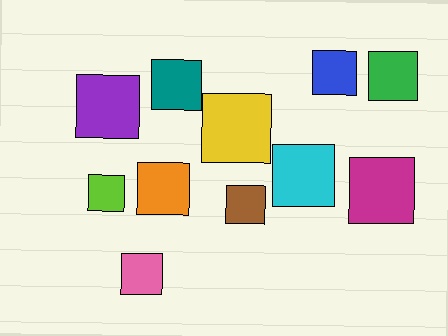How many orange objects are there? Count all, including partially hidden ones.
There is 1 orange object.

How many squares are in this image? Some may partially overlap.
There are 11 squares.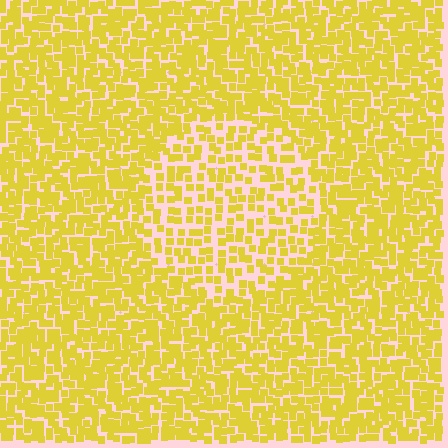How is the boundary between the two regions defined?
The boundary is defined by a change in element density (approximately 1.8x ratio). All elements are the same color, size, and shape.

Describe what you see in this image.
The image contains small yellow elements arranged at two different densities. A circle-shaped region is visible where the elements are less densely packed than the surrounding area.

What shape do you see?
I see a circle.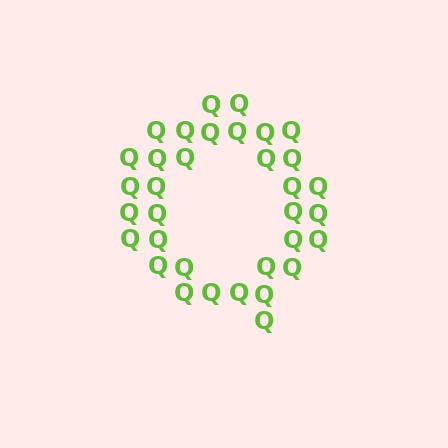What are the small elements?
The small elements are letter Q's.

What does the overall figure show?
The overall figure shows the letter Q.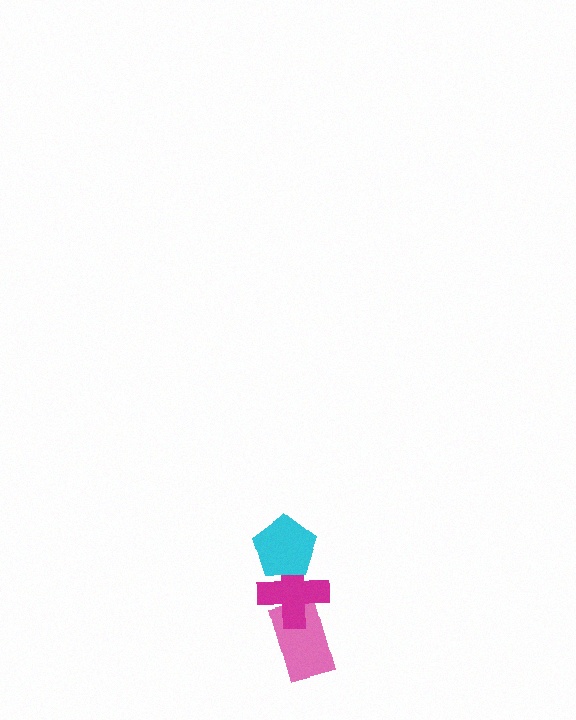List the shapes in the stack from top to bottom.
From top to bottom: the cyan pentagon, the magenta cross, the pink rectangle.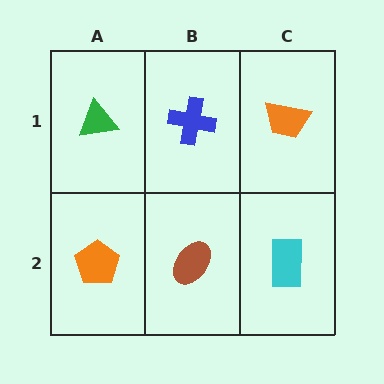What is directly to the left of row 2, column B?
An orange pentagon.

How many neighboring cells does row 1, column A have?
2.